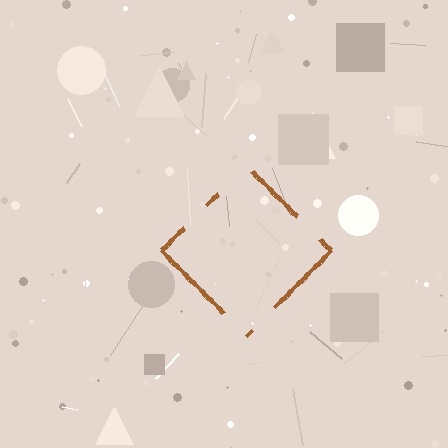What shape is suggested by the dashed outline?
The dashed outline suggests a diamond.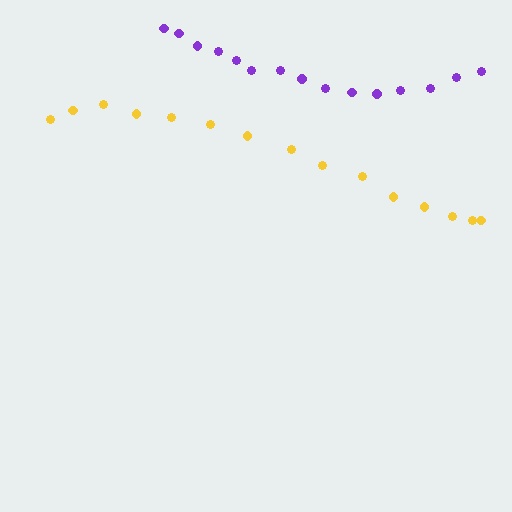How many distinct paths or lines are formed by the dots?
There are 2 distinct paths.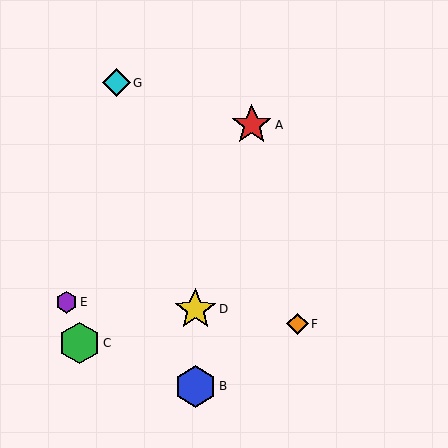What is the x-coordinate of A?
Object A is at x≈252.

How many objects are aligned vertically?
2 objects (B, D) are aligned vertically.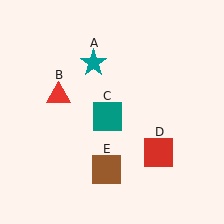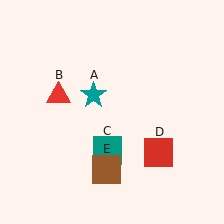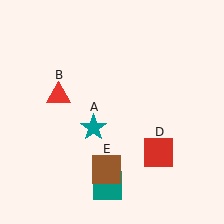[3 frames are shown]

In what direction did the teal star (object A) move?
The teal star (object A) moved down.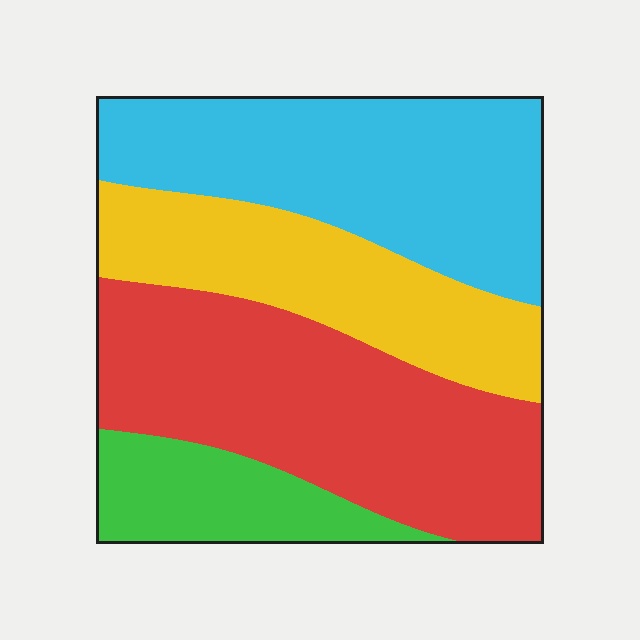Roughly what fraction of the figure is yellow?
Yellow covers around 20% of the figure.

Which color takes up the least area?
Green, at roughly 10%.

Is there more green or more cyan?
Cyan.